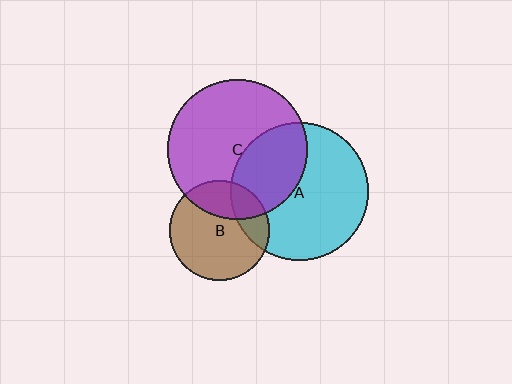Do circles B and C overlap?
Yes.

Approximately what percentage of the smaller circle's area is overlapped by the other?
Approximately 30%.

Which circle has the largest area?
Circle C (purple).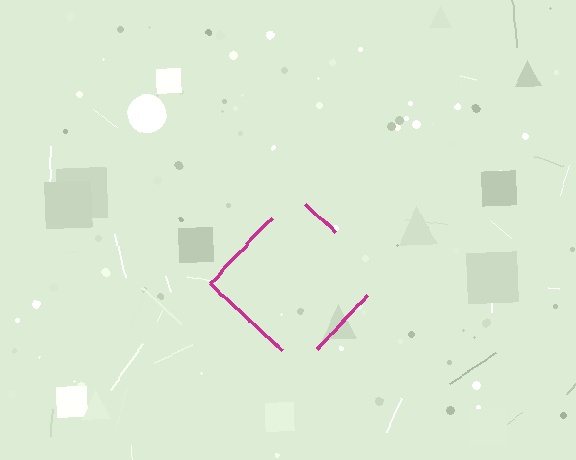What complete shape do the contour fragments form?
The contour fragments form a diamond.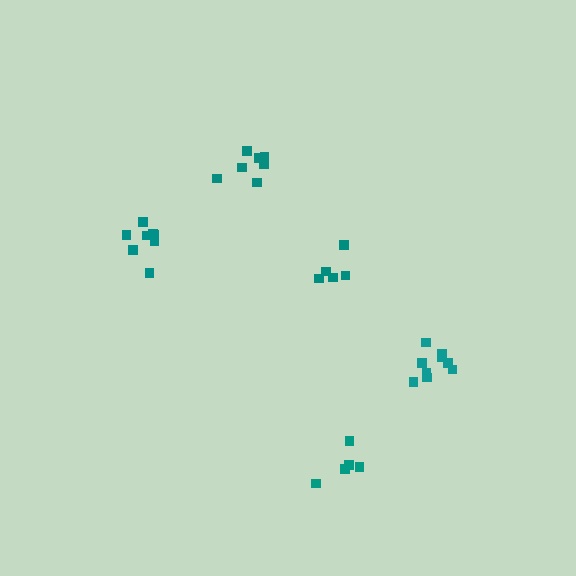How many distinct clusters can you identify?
There are 5 distinct clusters.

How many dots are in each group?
Group 1: 7 dots, Group 2: 9 dots, Group 3: 5 dots, Group 4: 5 dots, Group 5: 8 dots (34 total).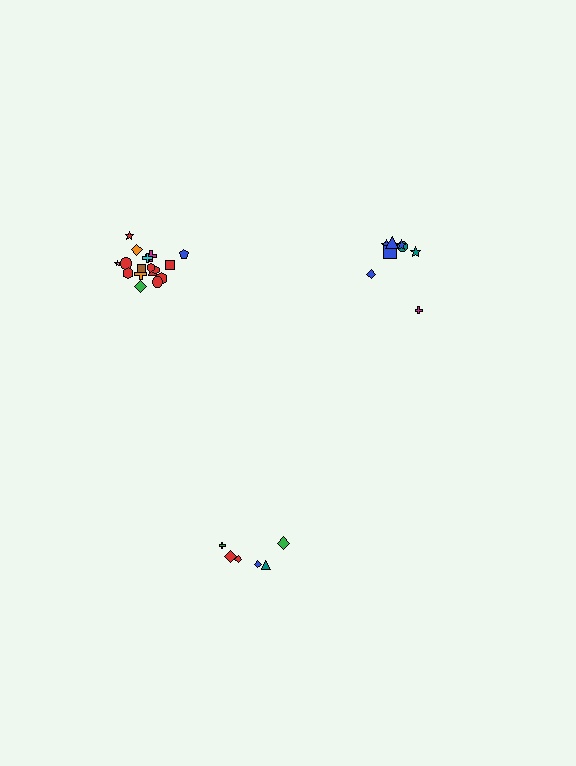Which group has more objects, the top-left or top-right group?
The top-left group.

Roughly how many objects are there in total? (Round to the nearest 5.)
Roughly 30 objects in total.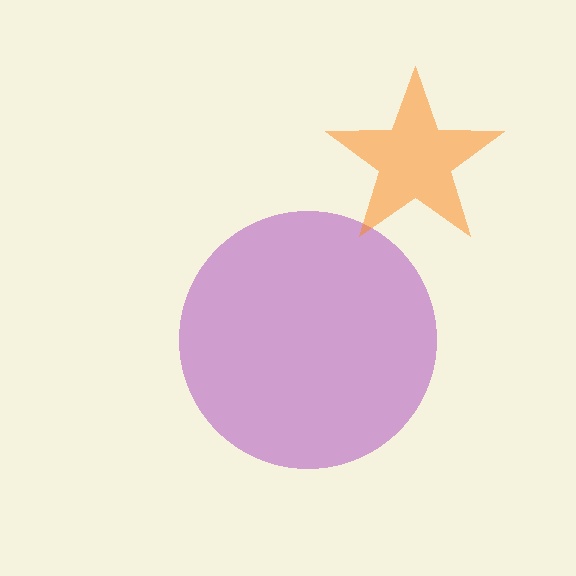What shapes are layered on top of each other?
The layered shapes are: a purple circle, an orange star.